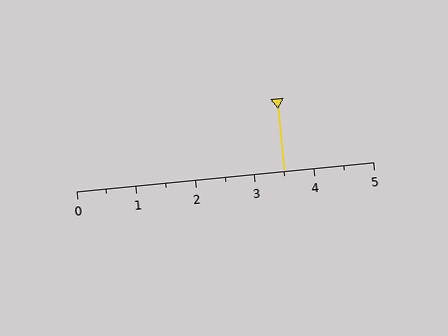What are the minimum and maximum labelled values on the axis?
The axis runs from 0 to 5.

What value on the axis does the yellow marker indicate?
The marker indicates approximately 3.5.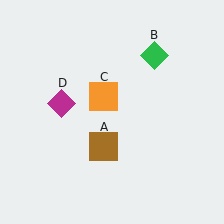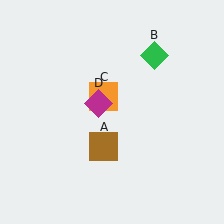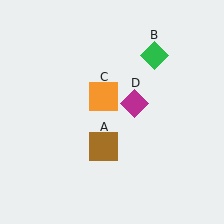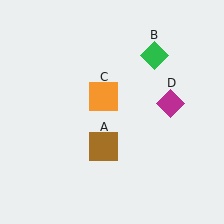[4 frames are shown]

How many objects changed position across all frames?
1 object changed position: magenta diamond (object D).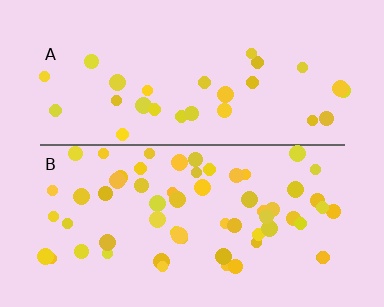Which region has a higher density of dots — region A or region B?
B (the bottom).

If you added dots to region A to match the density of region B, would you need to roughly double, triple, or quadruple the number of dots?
Approximately double.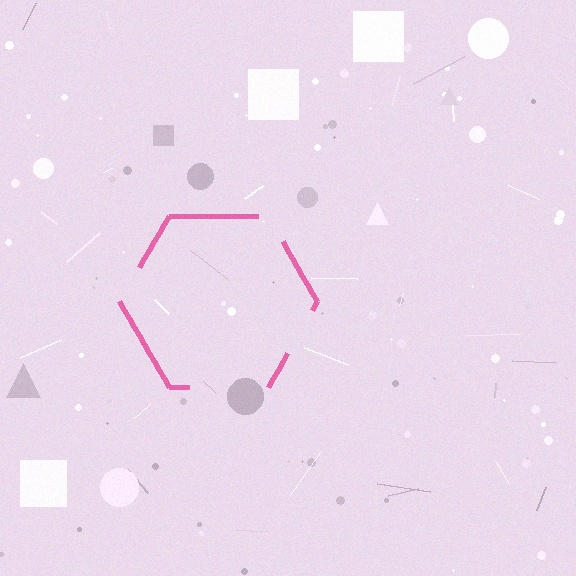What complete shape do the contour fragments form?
The contour fragments form a hexagon.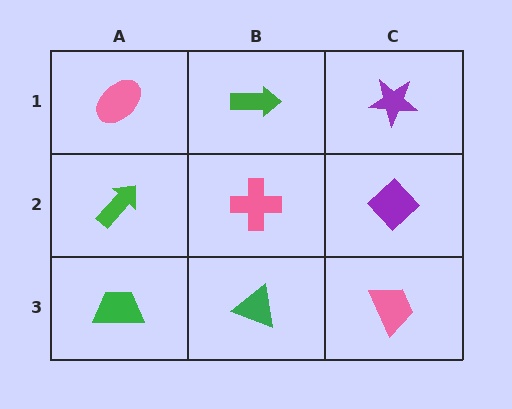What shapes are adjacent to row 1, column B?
A pink cross (row 2, column B), a pink ellipse (row 1, column A), a purple star (row 1, column C).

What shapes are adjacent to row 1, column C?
A purple diamond (row 2, column C), a green arrow (row 1, column B).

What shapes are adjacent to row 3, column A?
A green arrow (row 2, column A), a green triangle (row 3, column B).